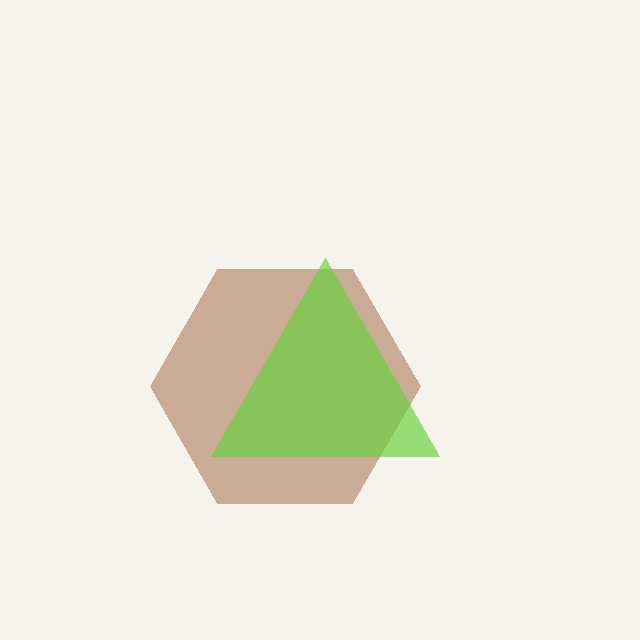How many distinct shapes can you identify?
There are 2 distinct shapes: a brown hexagon, a lime triangle.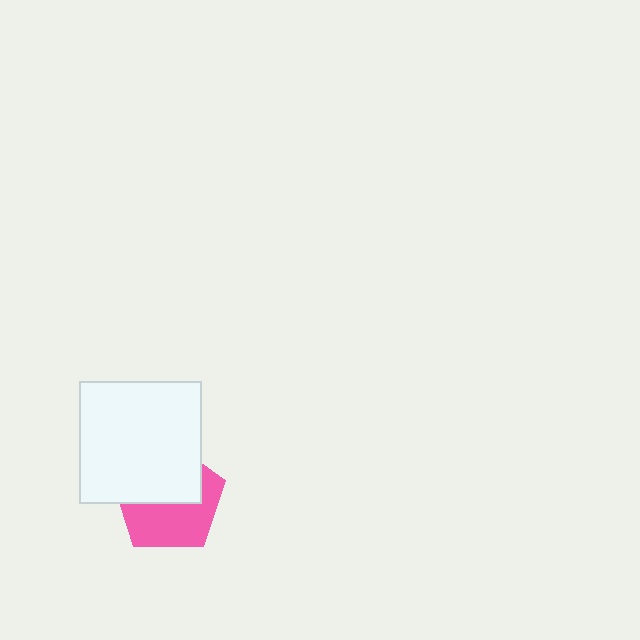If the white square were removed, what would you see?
You would see the complete pink pentagon.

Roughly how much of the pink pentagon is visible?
About half of it is visible (roughly 52%).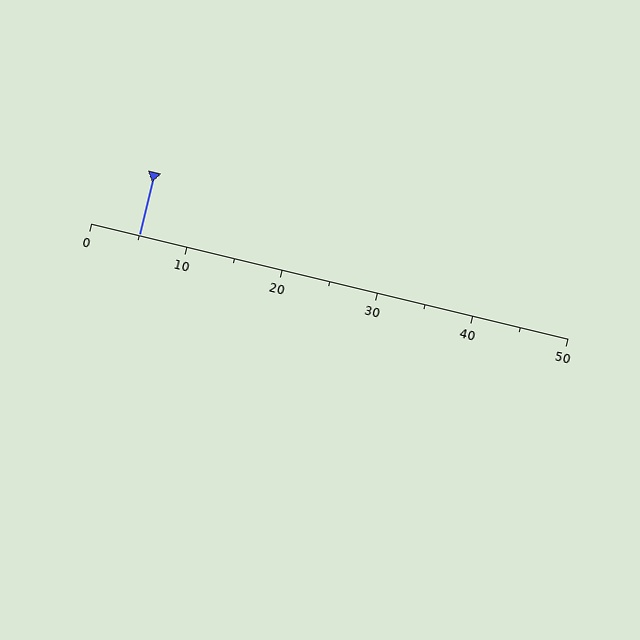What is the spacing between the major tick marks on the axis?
The major ticks are spaced 10 apart.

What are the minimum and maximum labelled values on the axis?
The axis runs from 0 to 50.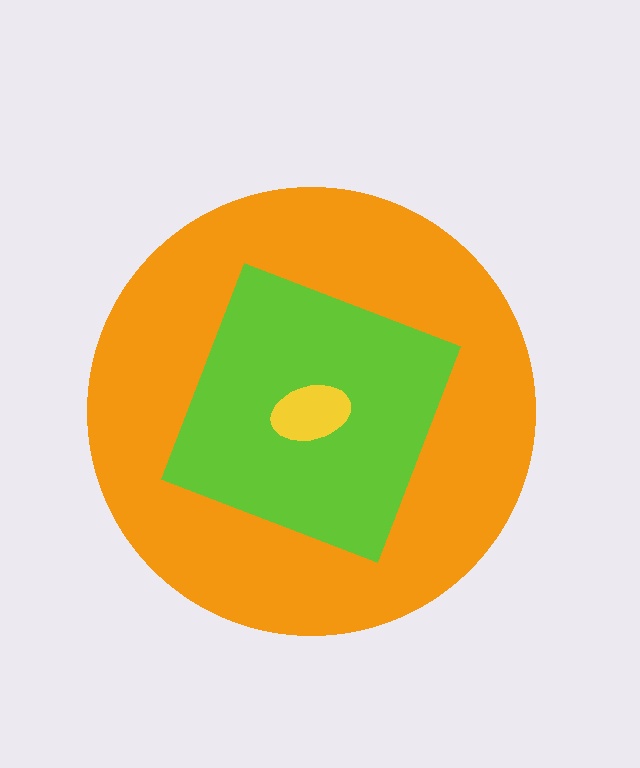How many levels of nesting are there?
3.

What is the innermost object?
The yellow ellipse.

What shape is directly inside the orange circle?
The lime diamond.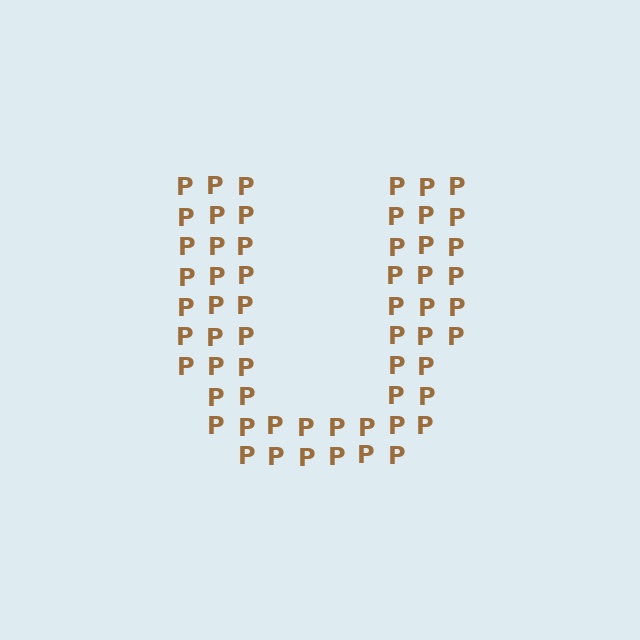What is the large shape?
The large shape is the letter U.